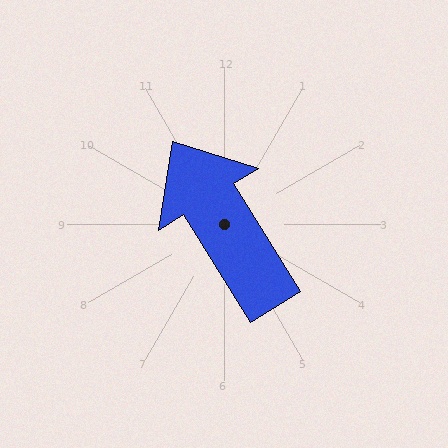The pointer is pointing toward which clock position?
Roughly 11 o'clock.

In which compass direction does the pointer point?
Northwest.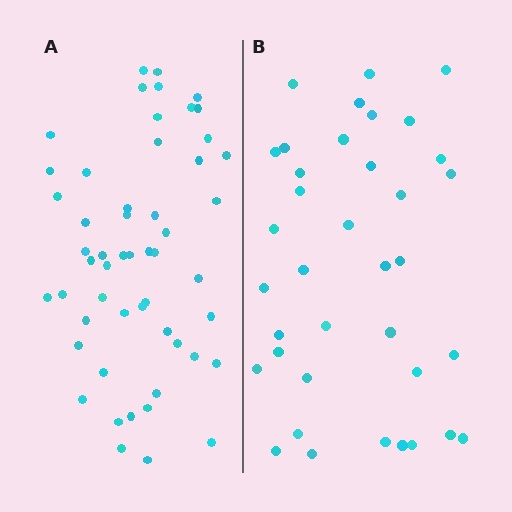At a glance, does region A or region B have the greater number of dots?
Region A (the left region) has more dots.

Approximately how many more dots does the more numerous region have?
Region A has approximately 15 more dots than region B.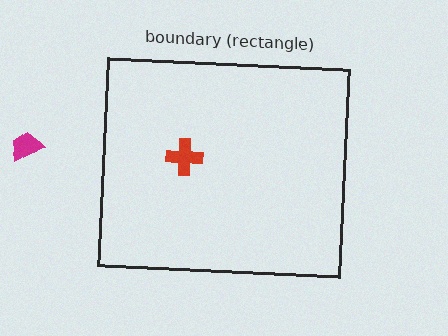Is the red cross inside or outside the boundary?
Inside.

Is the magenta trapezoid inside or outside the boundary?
Outside.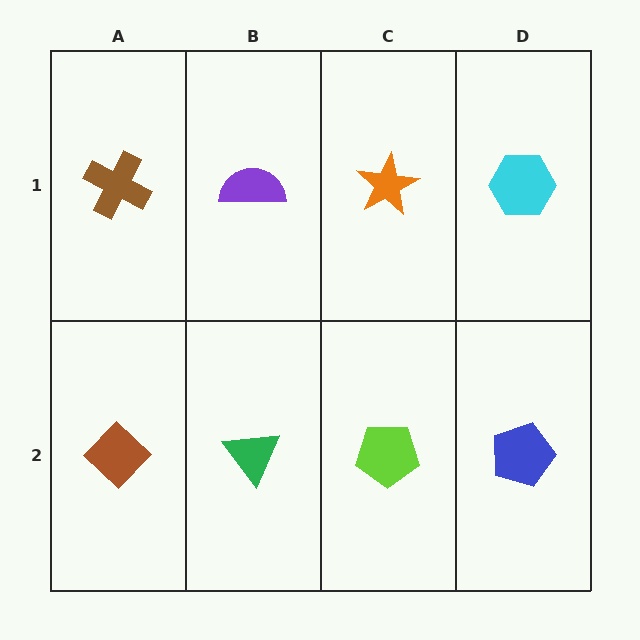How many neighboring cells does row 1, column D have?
2.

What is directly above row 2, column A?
A brown cross.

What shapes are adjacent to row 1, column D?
A blue pentagon (row 2, column D), an orange star (row 1, column C).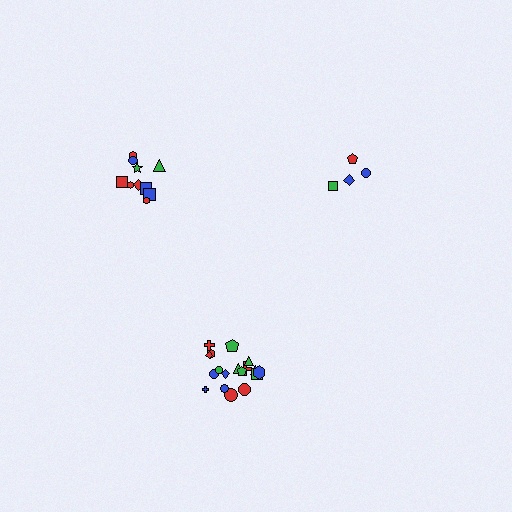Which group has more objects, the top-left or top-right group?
The top-left group.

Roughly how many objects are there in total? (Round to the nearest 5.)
Roughly 30 objects in total.